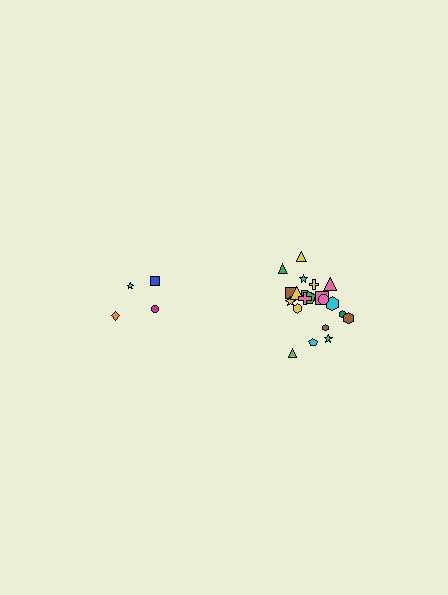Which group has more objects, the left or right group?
The right group.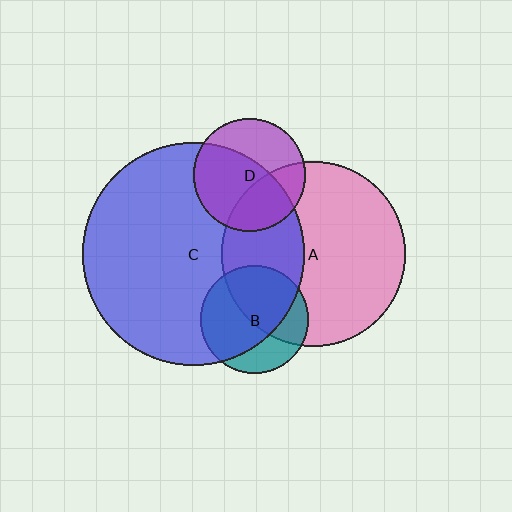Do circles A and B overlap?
Yes.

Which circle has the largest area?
Circle C (blue).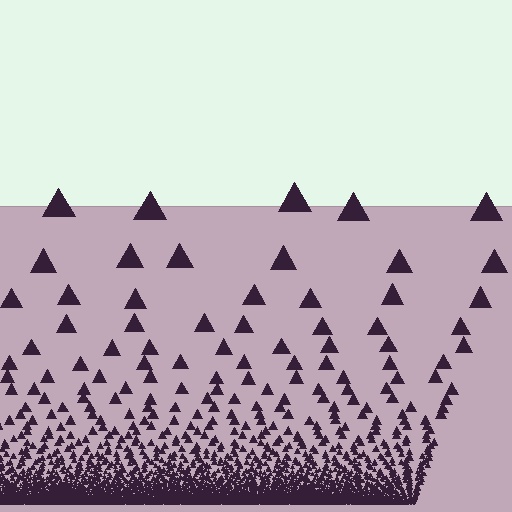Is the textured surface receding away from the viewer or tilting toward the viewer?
The surface appears to tilt toward the viewer. Texture elements get larger and sparser toward the top.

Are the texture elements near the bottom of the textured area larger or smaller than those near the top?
Smaller. The gradient is inverted — elements near the bottom are smaller and denser.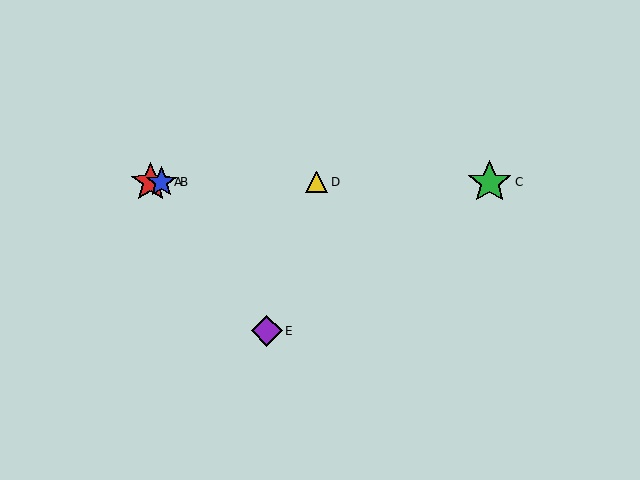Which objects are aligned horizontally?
Objects A, B, C, D are aligned horizontally.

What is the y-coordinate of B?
Object B is at y≈182.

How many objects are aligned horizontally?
4 objects (A, B, C, D) are aligned horizontally.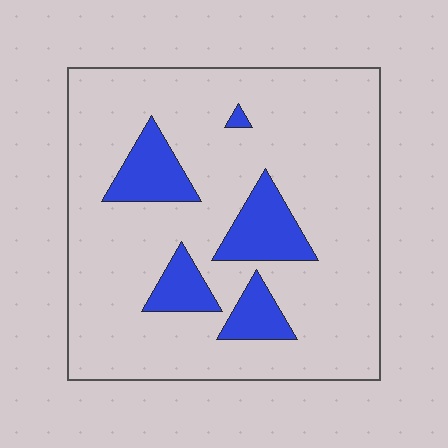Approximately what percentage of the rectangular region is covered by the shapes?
Approximately 15%.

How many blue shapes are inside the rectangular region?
5.